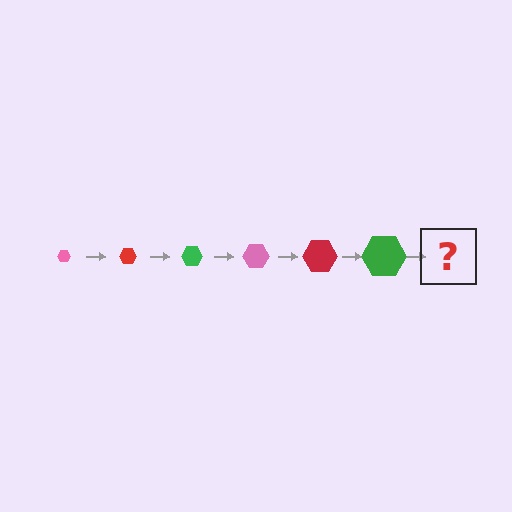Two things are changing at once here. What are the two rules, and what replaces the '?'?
The two rules are that the hexagon grows larger each step and the color cycles through pink, red, and green. The '?' should be a pink hexagon, larger than the previous one.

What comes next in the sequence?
The next element should be a pink hexagon, larger than the previous one.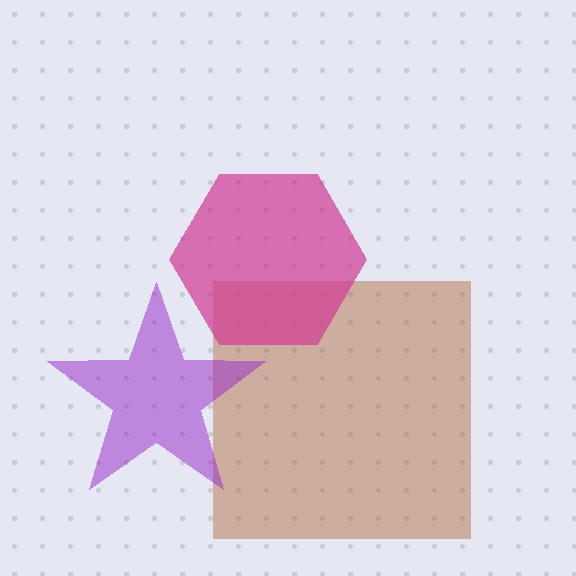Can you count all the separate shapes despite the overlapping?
Yes, there are 3 separate shapes.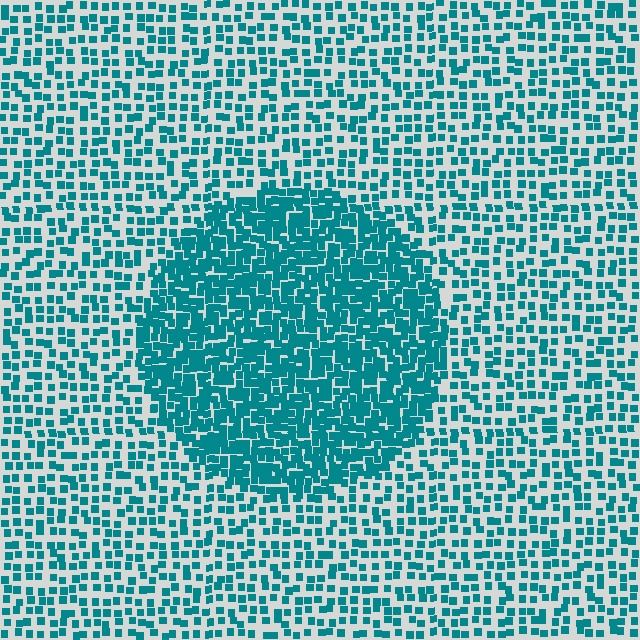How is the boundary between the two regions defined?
The boundary is defined by a change in element density (approximately 2.2x ratio). All elements are the same color, size, and shape.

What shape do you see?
I see a circle.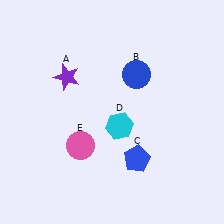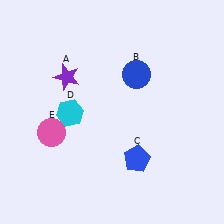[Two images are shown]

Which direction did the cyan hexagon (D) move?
The cyan hexagon (D) moved left.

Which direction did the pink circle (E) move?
The pink circle (E) moved left.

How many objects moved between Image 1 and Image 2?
2 objects moved between the two images.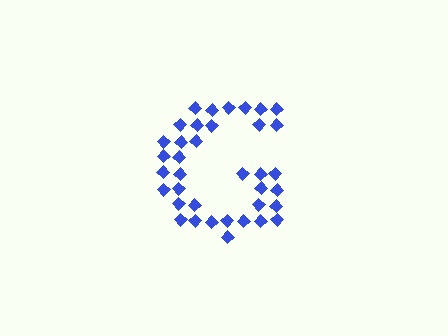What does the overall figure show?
The overall figure shows the letter G.